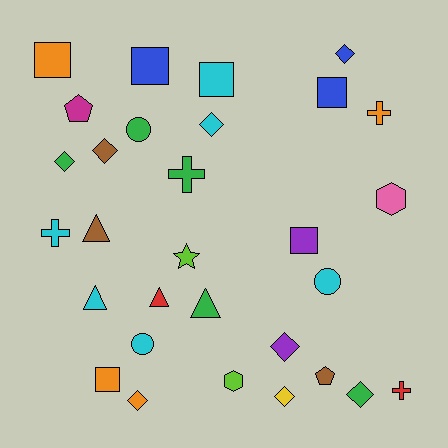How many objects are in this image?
There are 30 objects.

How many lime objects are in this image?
There are 2 lime objects.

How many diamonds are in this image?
There are 8 diamonds.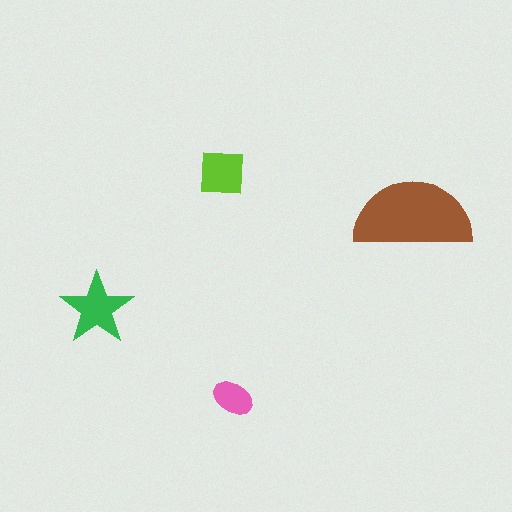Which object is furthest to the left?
The green star is leftmost.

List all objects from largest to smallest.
The brown semicircle, the green star, the lime square, the pink ellipse.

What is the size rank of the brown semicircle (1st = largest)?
1st.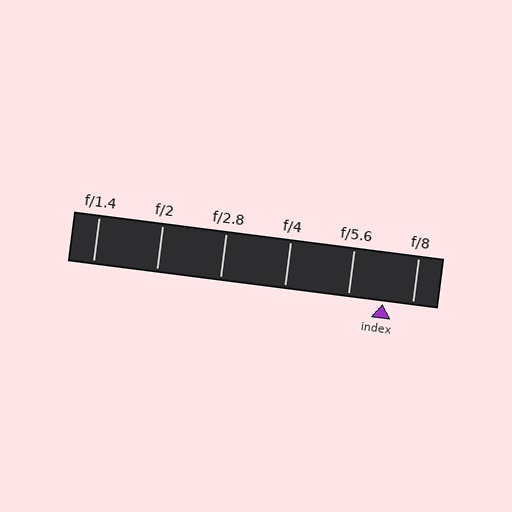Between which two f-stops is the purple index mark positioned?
The index mark is between f/5.6 and f/8.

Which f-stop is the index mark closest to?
The index mark is closest to f/8.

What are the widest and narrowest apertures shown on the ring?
The widest aperture shown is f/1.4 and the narrowest is f/8.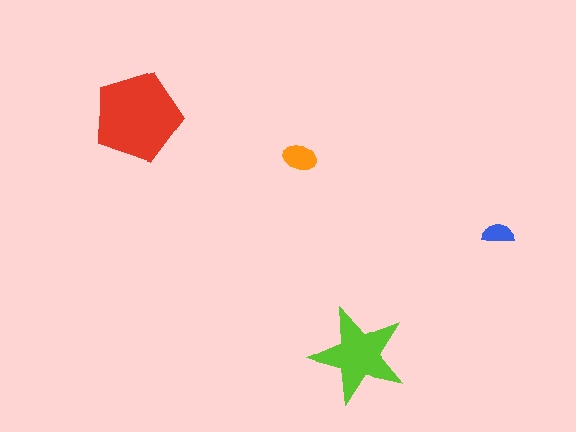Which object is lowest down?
The lime star is bottommost.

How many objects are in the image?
There are 4 objects in the image.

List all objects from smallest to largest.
The blue semicircle, the orange ellipse, the lime star, the red pentagon.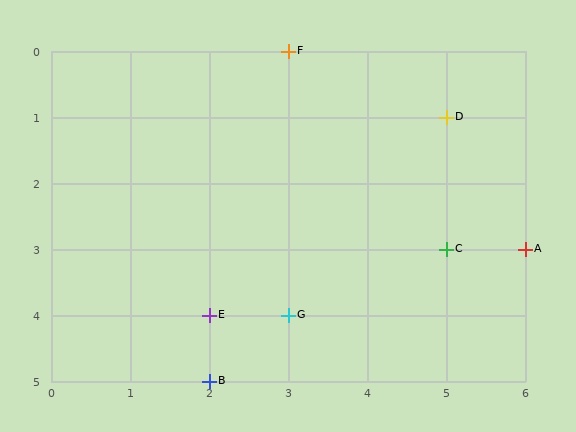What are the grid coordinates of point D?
Point D is at grid coordinates (5, 1).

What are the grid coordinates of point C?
Point C is at grid coordinates (5, 3).